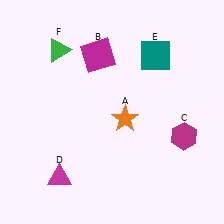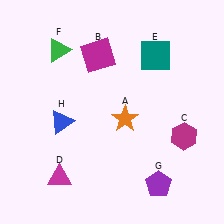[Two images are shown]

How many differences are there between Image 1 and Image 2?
There are 2 differences between the two images.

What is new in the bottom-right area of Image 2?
A purple pentagon (G) was added in the bottom-right area of Image 2.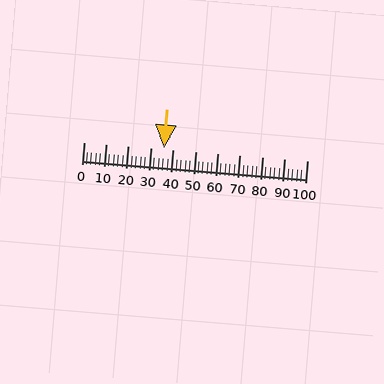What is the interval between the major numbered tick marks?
The major tick marks are spaced 10 units apart.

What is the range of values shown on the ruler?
The ruler shows values from 0 to 100.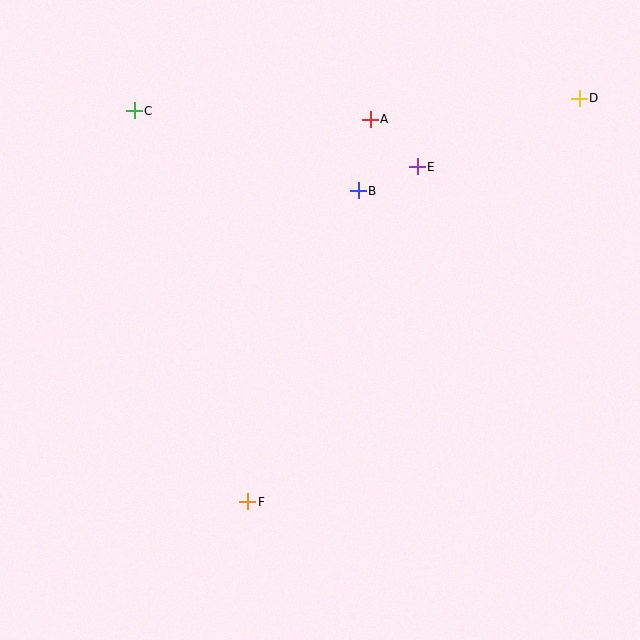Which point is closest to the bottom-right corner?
Point F is closest to the bottom-right corner.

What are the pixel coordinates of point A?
Point A is at (370, 119).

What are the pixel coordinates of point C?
Point C is at (134, 111).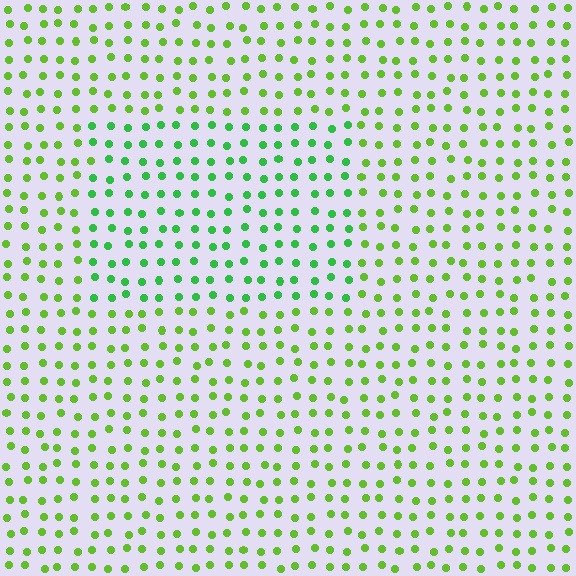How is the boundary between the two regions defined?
The boundary is defined purely by a slight shift in hue (about 31 degrees). Spacing, size, and orientation are identical on both sides.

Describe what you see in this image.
The image is filled with small lime elements in a uniform arrangement. A rectangle-shaped region is visible where the elements are tinted to a slightly different hue, forming a subtle color boundary.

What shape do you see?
I see a rectangle.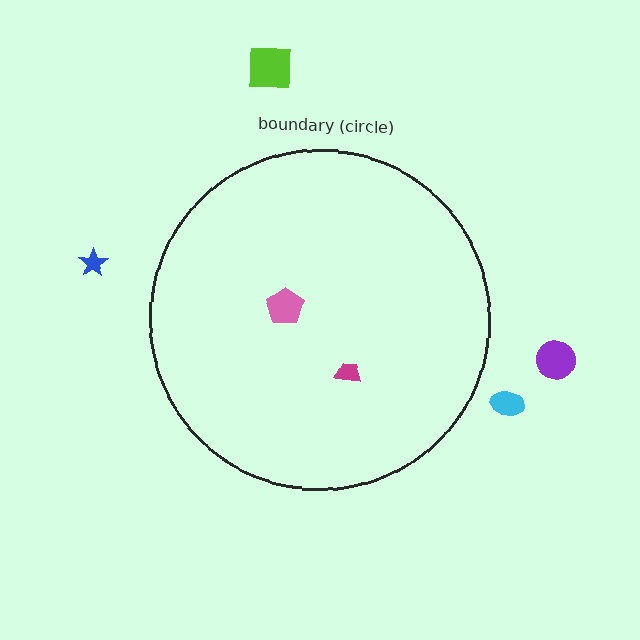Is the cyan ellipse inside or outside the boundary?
Outside.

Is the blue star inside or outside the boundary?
Outside.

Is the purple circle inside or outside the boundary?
Outside.